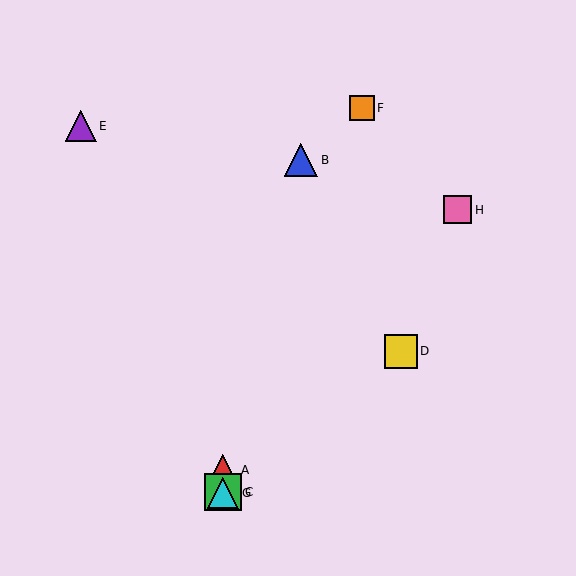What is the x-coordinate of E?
Object E is at x≈81.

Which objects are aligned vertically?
Objects A, C, G are aligned vertically.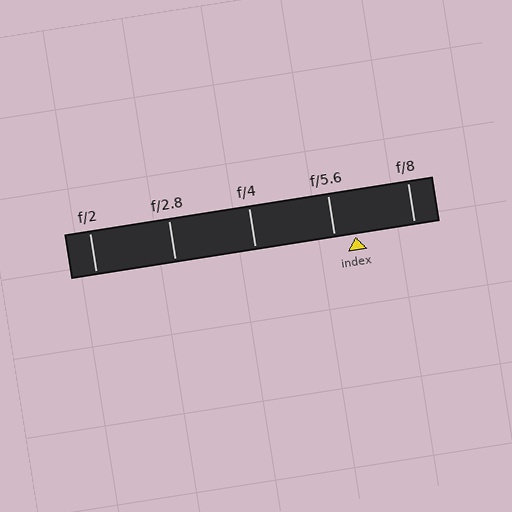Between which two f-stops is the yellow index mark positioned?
The index mark is between f/5.6 and f/8.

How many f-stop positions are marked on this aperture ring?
There are 5 f-stop positions marked.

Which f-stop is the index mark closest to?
The index mark is closest to f/5.6.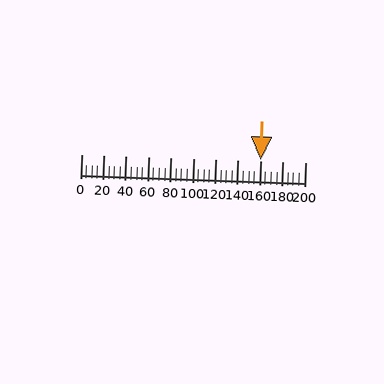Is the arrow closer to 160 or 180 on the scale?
The arrow is closer to 160.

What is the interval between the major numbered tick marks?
The major tick marks are spaced 20 units apart.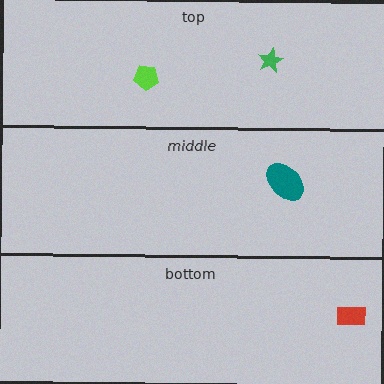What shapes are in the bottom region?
The red rectangle.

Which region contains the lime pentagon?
The top region.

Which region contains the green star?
The top region.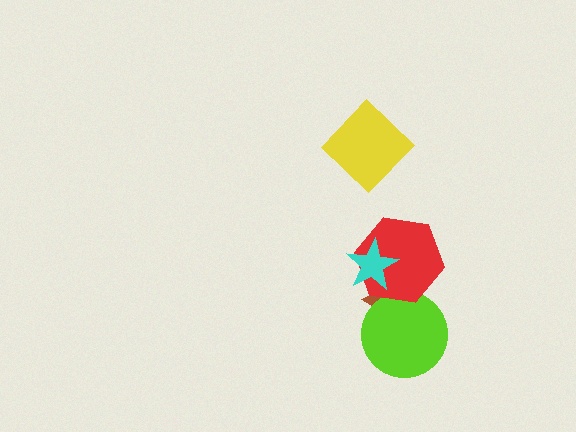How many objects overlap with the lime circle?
2 objects overlap with the lime circle.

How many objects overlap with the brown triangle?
3 objects overlap with the brown triangle.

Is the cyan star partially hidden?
No, no other shape covers it.